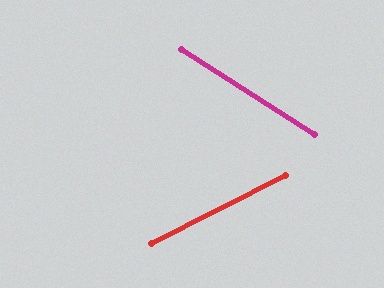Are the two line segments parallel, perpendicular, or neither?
Neither parallel nor perpendicular — they differ by about 59°.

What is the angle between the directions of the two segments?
Approximately 59 degrees.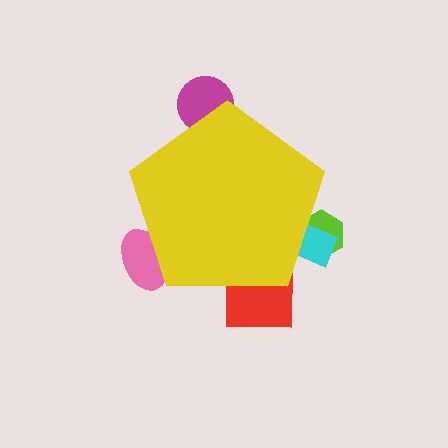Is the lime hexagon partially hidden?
Yes, the lime hexagon is partially hidden behind the yellow pentagon.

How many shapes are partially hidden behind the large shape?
6 shapes are partially hidden.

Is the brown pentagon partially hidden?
Yes, the brown pentagon is partially hidden behind the yellow pentagon.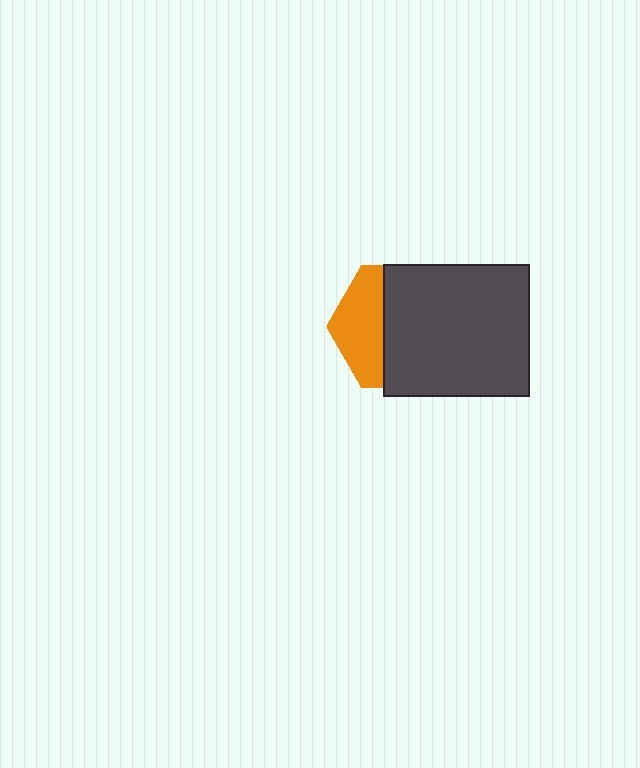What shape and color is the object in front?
The object in front is a dark gray rectangle.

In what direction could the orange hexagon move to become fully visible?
The orange hexagon could move left. That would shift it out from behind the dark gray rectangle entirely.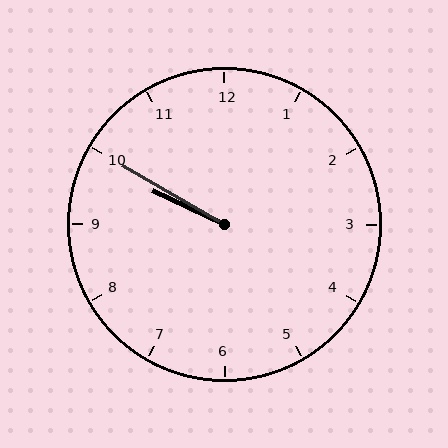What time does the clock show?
9:50.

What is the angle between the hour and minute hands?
Approximately 5 degrees.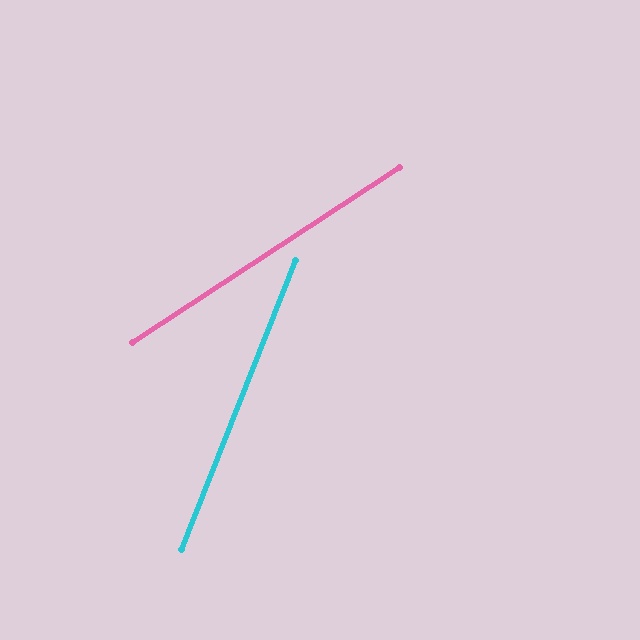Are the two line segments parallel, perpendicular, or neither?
Neither parallel nor perpendicular — they differ by about 35°.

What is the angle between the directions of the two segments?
Approximately 35 degrees.